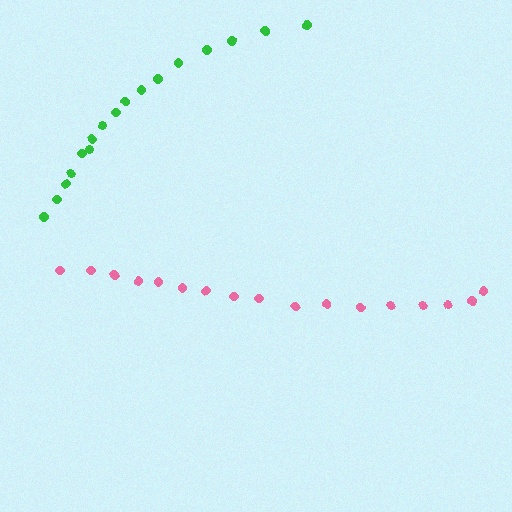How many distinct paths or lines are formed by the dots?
There are 2 distinct paths.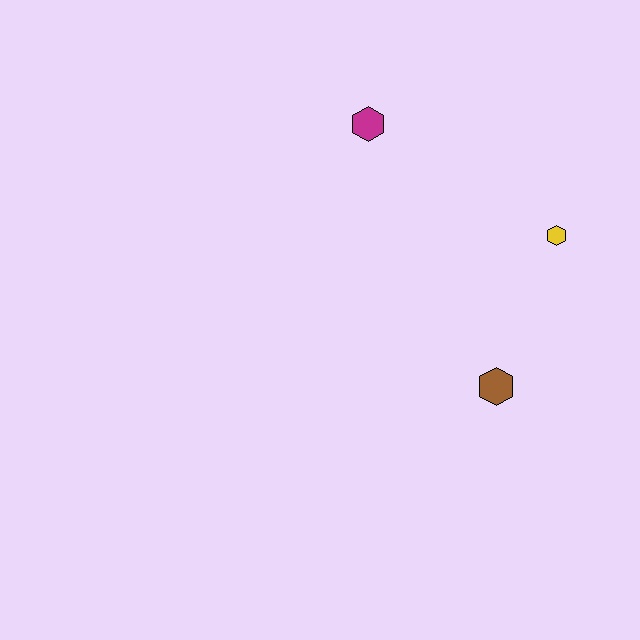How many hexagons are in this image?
There are 3 hexagons.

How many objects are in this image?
There are 3 objects.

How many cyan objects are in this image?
There are no cyan objects.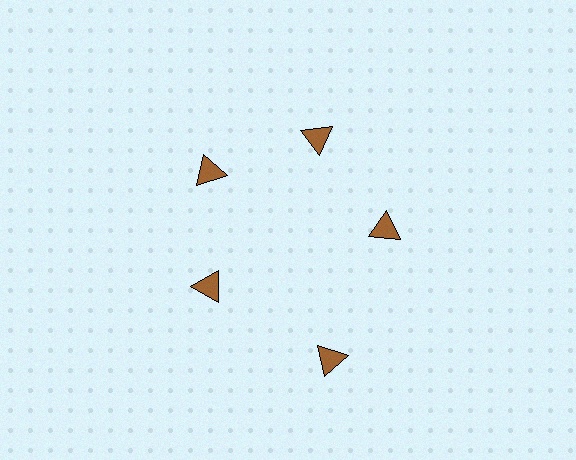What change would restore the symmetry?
The symmetry would be restored by moving it inward, back onto the ring so that all 5 triangles sit at equal angles and equal distance from the center.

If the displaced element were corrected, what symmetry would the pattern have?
It would have 5-fold rotational symmetry — the pattern would map onto itself every 72 degrees.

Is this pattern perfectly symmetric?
No. The 5 brown triangles are arranged in a ring, but one element near the 5 o'clock position is pushed outward from the center, breaking the 5-fold rotational symmetry.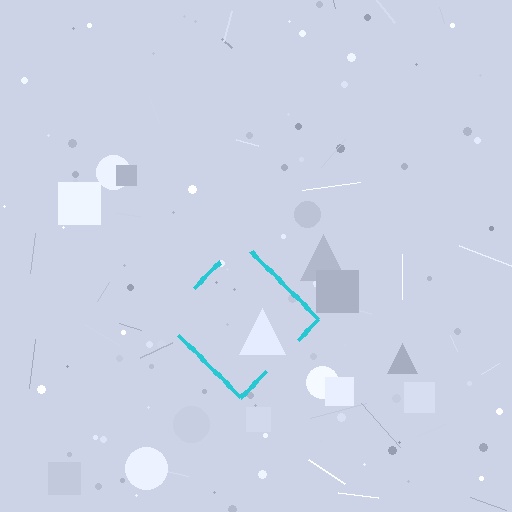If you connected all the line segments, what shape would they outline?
They would outline a diamond.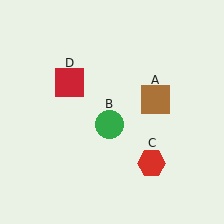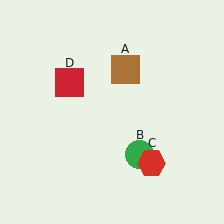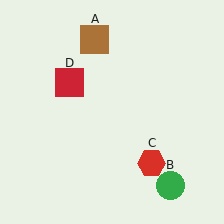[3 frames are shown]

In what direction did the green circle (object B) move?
The green circle (object B) moved down and to the right.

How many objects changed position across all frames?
2 objects changed position: brown square (object A), green circle (object B).